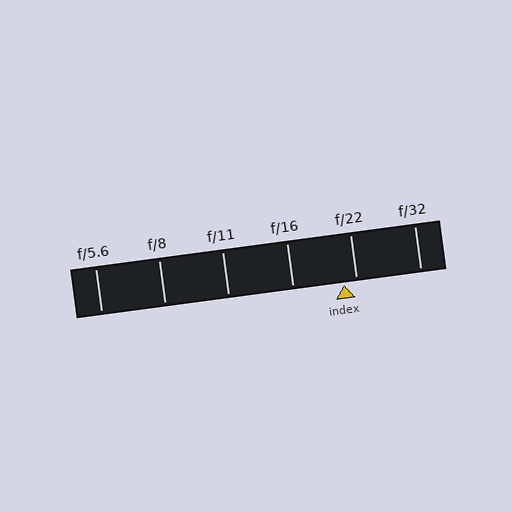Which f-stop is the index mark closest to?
The index mark is closest to f/22.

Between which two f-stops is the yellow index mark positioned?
The index mark is between f/16 and f/22.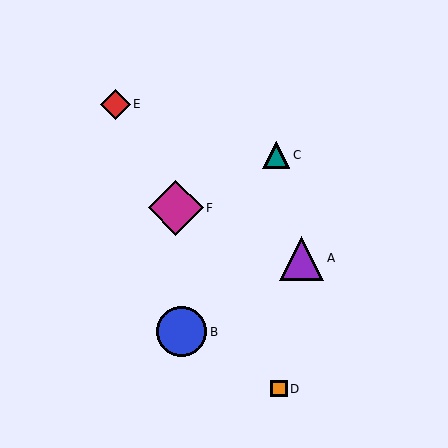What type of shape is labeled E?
Shape E is a red diamond.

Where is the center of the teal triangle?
The center of the teal triangle is at (276, 155).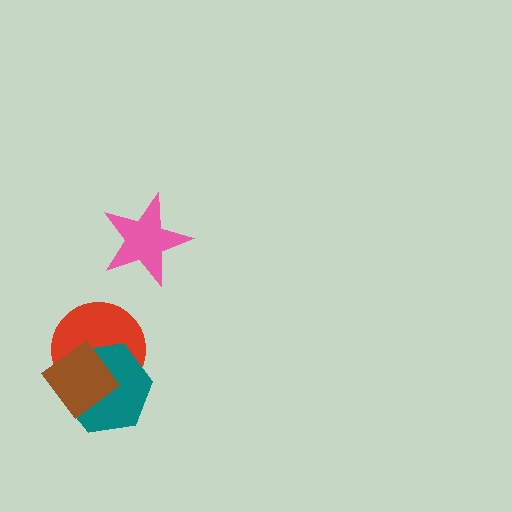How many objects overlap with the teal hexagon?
2 objects overlap with the teal hexagon.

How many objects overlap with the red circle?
2 objects overlap with the red circle.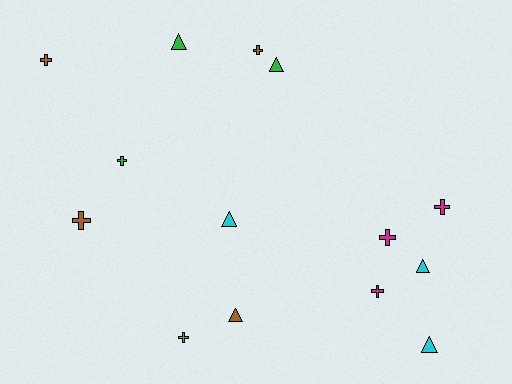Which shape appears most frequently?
Cross, with 8 objects.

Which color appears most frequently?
Green, with 4 objects.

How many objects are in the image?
There are 14 objects.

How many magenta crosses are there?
There are 3 magenta crosses.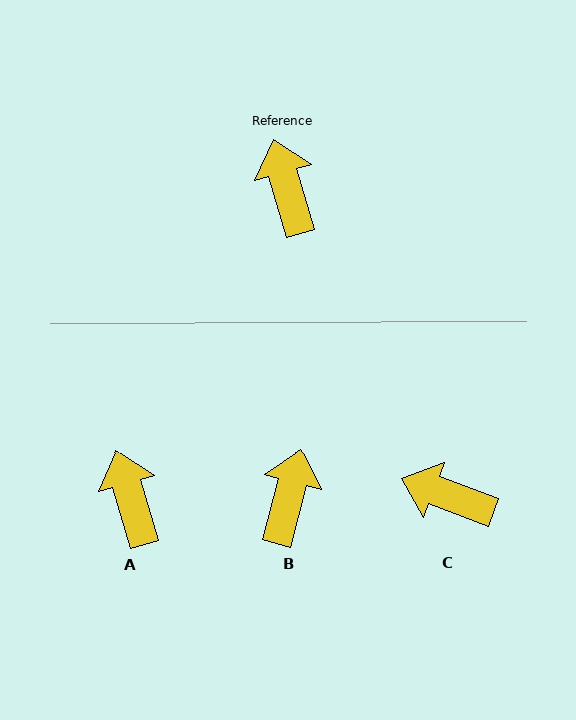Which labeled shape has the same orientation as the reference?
A.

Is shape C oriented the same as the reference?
No, it is off by about 53 degrees.